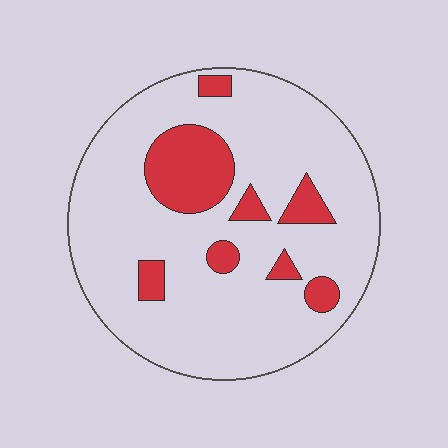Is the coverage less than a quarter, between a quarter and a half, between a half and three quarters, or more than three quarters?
Less than a quarter.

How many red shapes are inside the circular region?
8.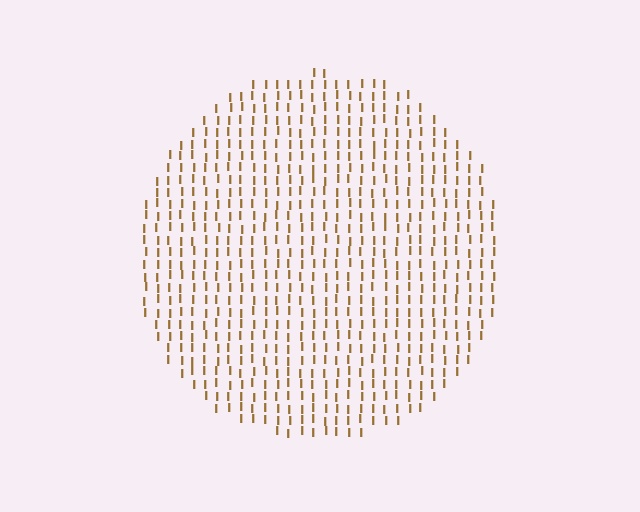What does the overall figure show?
The overall figure shows a circle.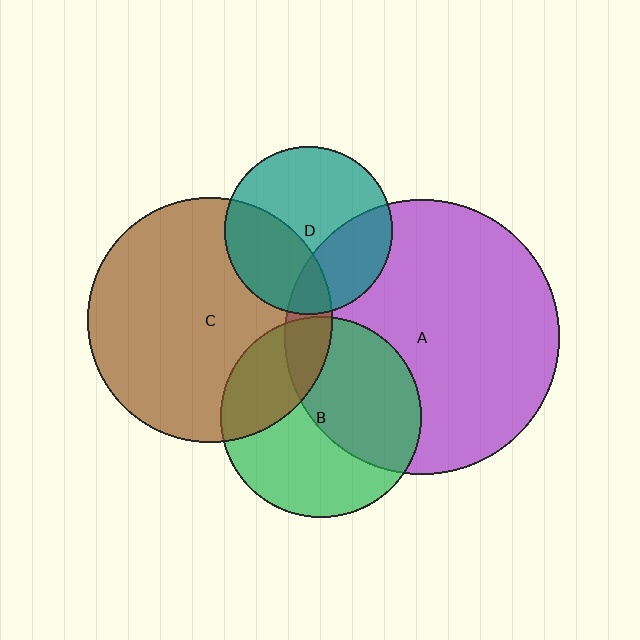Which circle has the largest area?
Circle A (purple).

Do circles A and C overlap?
Yes.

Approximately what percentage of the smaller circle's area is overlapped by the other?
Approximately 10%.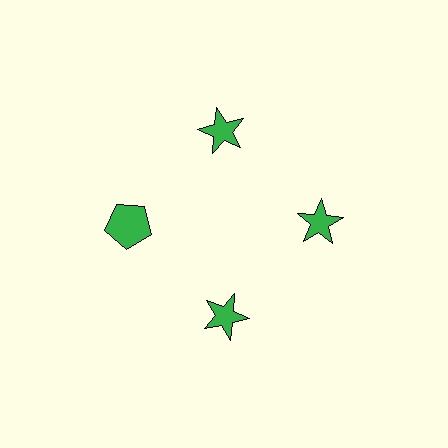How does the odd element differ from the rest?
It has a different shape: pentagon instead of star.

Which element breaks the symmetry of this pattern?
The green pentagon at roughly the 9 o'clock position breaks the symmetry. All other shapes are green stars.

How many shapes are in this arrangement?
There are 4 shapes arranged in a ring pattern.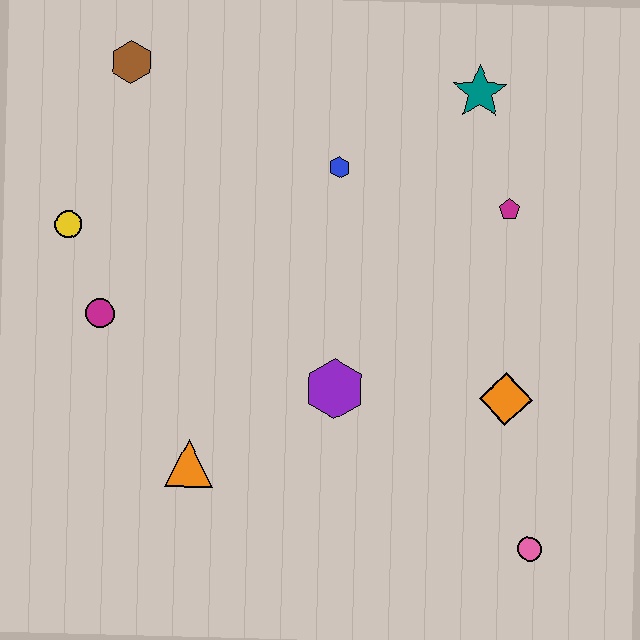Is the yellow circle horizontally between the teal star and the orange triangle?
No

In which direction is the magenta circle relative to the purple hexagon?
The magenta circle is to the left of the purple hexagon.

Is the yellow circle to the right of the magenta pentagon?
No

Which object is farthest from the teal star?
The orange triangle is farthest from the teal star.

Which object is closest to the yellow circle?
The magenta circle is closest to the yellow circle.